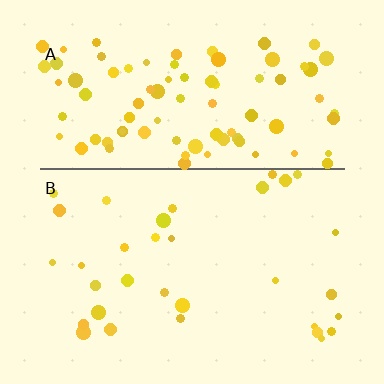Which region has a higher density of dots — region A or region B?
A (the top).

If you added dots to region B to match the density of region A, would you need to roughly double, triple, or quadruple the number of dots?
Approximately triple.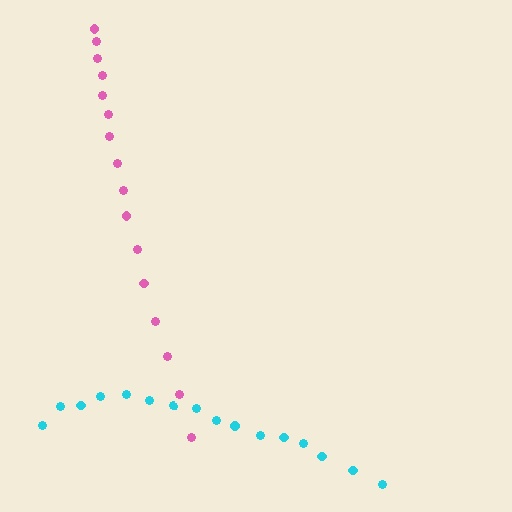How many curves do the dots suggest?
There are 2 distinct paths.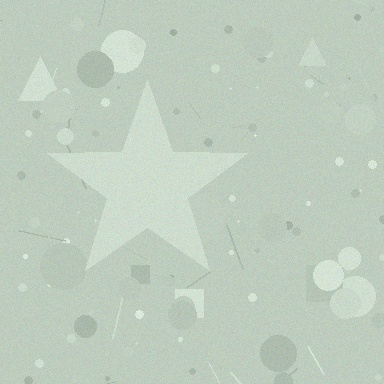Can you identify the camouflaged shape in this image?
The camouflaged shape is a star.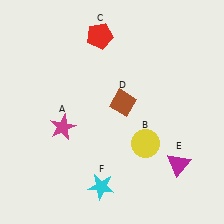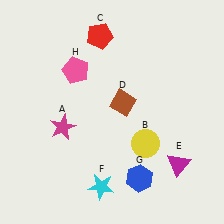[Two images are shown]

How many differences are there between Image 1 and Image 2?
There are 2 differences between the two images.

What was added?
A blue hexagon (G), a pink pentagon (H) were added in Image 2.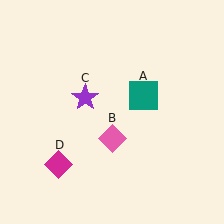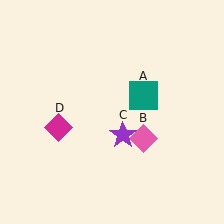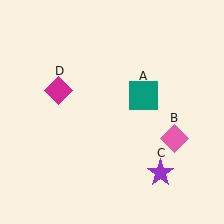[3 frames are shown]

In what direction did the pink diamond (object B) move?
The pink diamond (object B) moved right.